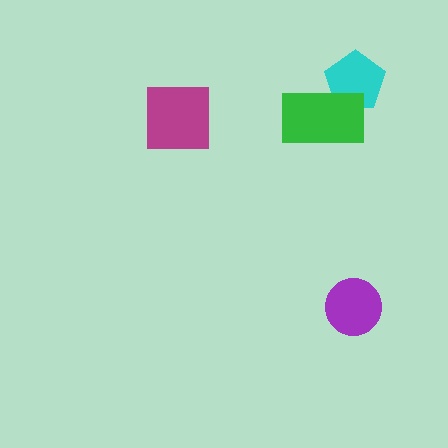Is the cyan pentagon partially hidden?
Yes, it is partially covered by another shape.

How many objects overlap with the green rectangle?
1 object overlaps with the green rectangle.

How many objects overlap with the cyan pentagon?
1 object overlaps with the cyan pentagon.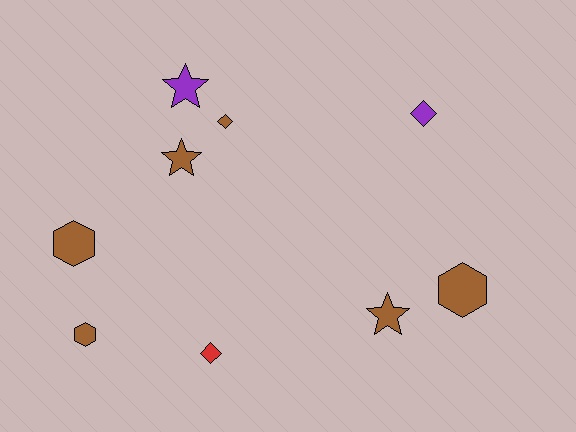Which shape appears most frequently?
Hexagon, with 3 objects.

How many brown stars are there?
There are 2 brown stars.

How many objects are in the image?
There are 9 objects.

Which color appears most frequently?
Brown, with 6 objects.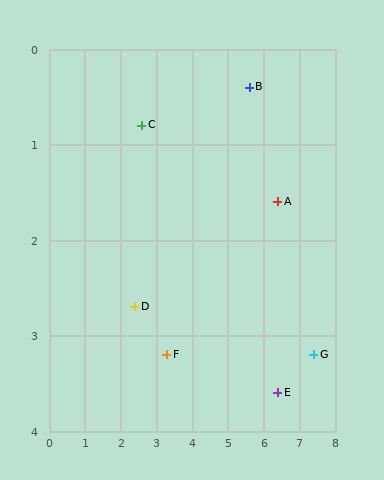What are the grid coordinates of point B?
Point B is at approximately (5.6, 0.4).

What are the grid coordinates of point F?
Point F is at approximately (3.3, 3.2).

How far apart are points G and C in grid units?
Points G and C are about 5.4 grid units apart.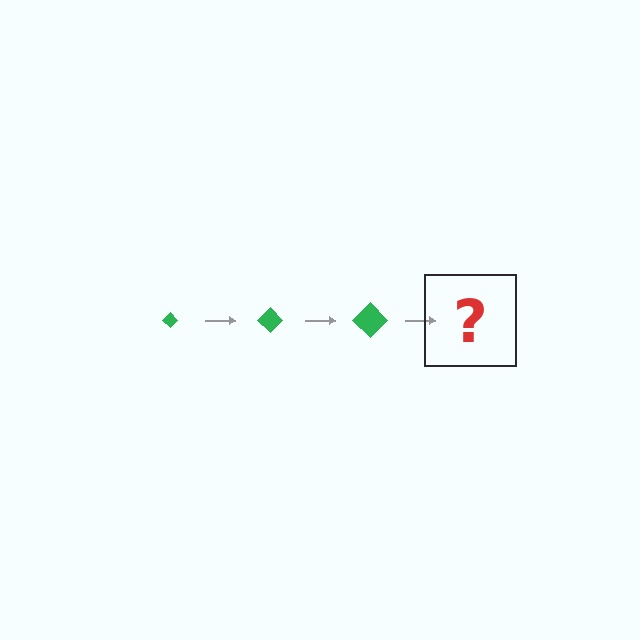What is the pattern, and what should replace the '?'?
The pattern is that the diamond gets progressively larger each step. The '?' should be a green diamond, larger than the previous one.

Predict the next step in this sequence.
The next step is a green diamond, larger than the previous one.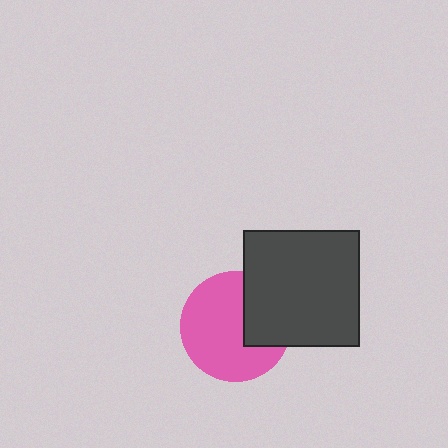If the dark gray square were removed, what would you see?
You would see the complete pink circle.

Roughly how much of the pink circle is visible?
Most of it is visible (roughly 69%).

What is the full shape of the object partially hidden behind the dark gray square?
The partially hidden object is a pink circle.